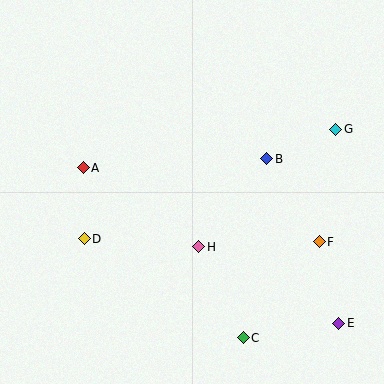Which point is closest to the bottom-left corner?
Point D is closest to the bottom-left corner.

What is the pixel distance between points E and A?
The distance between E and A is 299 pixels.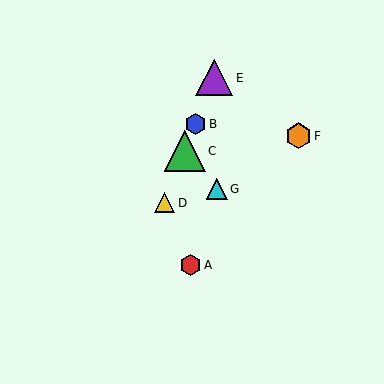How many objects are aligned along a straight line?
4 objects (B, C, D, E) are aligned along a straight line.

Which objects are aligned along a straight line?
Objects B, C, D, E are aligned along a straight line.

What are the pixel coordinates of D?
Object D is at (165, 203).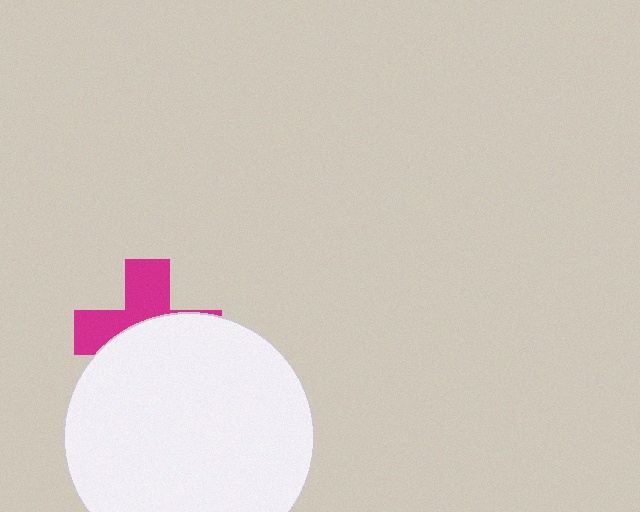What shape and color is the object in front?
The object in front is a white circle.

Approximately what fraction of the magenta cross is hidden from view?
Roughly 58% of the magenta cross is hidden behind the white circle.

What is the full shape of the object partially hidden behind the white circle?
The partially hidden object is a magenta cross.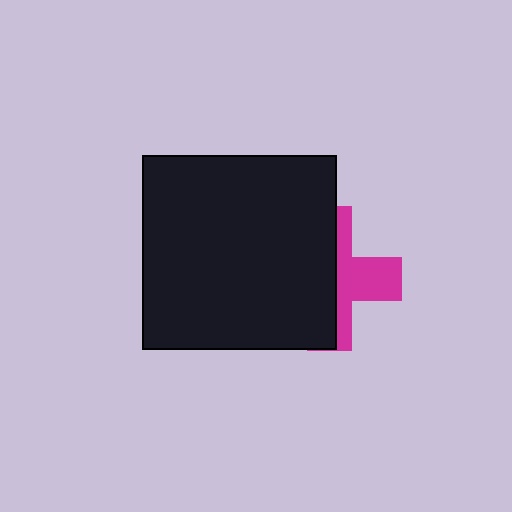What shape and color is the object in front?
The object in front is a black square.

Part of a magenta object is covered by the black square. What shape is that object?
It is a cross.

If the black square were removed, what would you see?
You would see the complete magenta cross.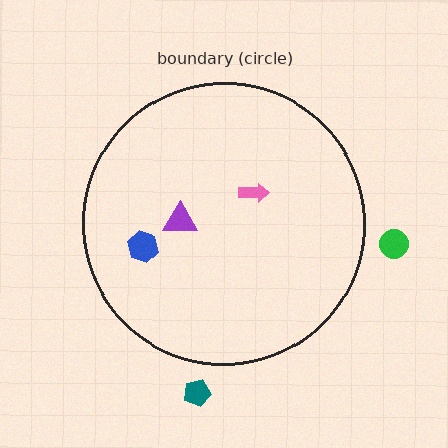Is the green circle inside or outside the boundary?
Outside.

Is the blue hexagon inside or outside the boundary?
Inside.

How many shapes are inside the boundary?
3 inside, 2 outside.